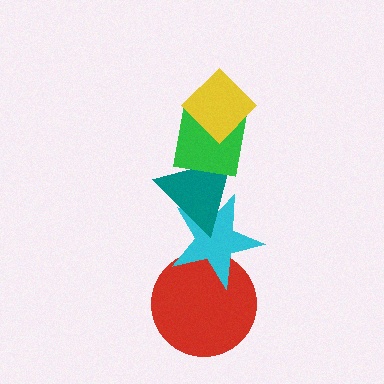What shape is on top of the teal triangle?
The green square is on top of the teal triangle.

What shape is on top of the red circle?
The cyan star is on top of the red circle.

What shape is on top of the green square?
The yellow diamond is on top of the green square.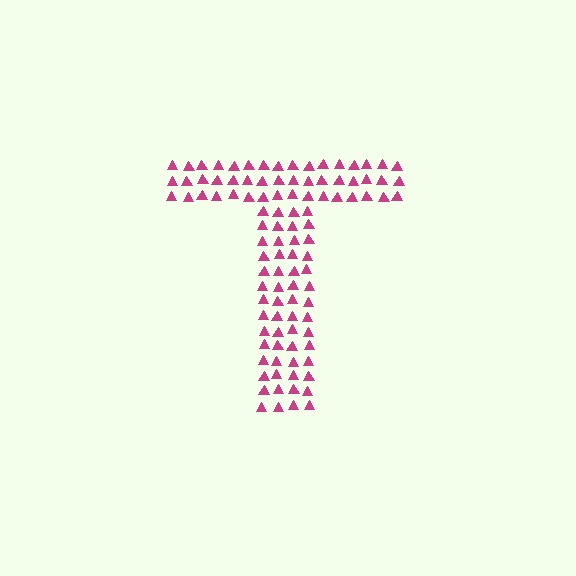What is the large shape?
The large shape is the letter T.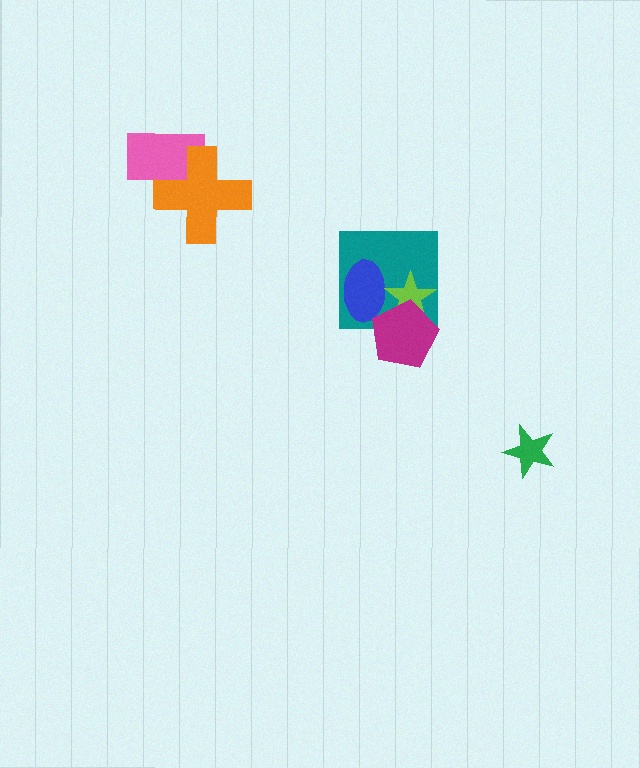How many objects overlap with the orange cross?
1 object overlaps with the orange cross.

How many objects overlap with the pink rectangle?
1 object overlaps with the pink rectangle.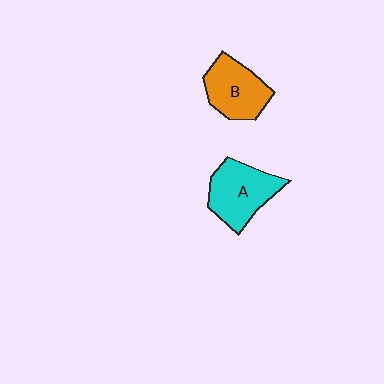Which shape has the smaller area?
Shape B (orange).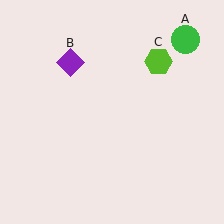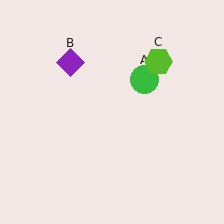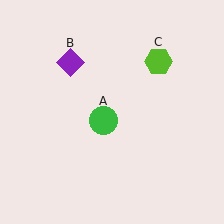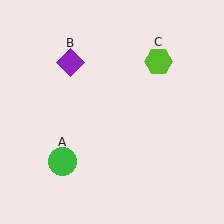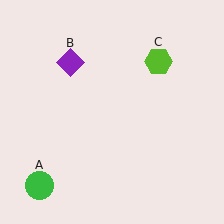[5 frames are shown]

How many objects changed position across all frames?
1 object changed position: green circle (object A).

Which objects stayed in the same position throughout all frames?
Purple diamond (object B) and lime hexagon (object C) remained stationary.